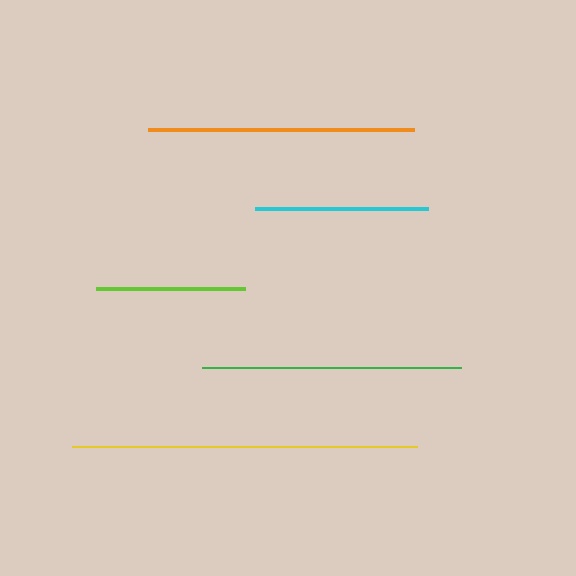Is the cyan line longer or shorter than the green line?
The green line is longer than the cyan line.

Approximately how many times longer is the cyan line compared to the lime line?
The cyan line is approximately 1.2 times the length of the lime line.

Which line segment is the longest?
The yellow line is the longest at approximately 345 pixels.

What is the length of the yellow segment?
The yellow segment is approximately 345 pixels long.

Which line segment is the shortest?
The lime line is the shortest at approximately 149 pixels.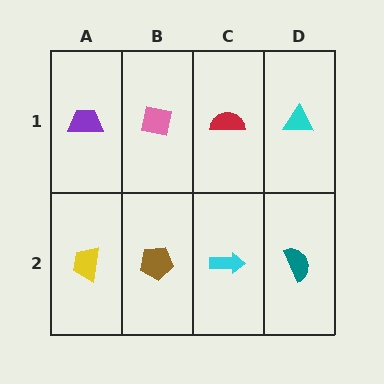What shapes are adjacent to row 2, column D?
A cyan triangle (row 1, column D), a cyan arrow (row 2, column C).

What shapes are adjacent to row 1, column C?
A cyan arrow (row 2, column C), a pink square (row 1, column B), a cyan triangle (row 1, column D).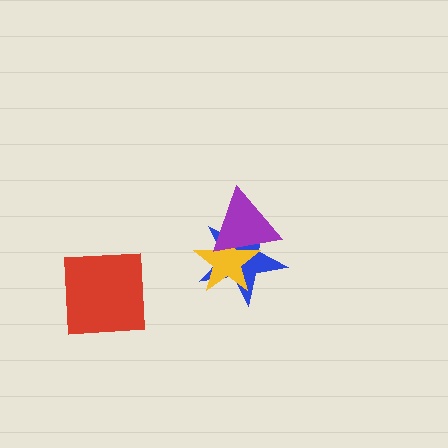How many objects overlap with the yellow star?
2 objects overlap with the yellow star.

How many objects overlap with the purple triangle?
2 objects overlap with the purple triangle.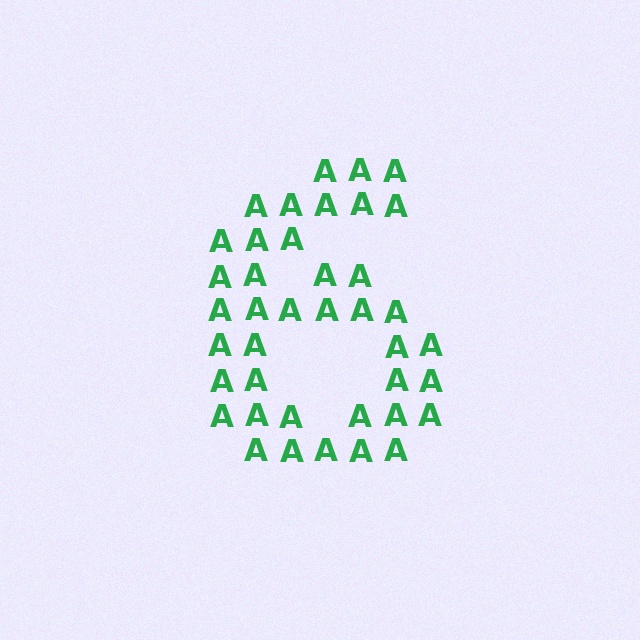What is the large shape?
The large shape is the digit 6.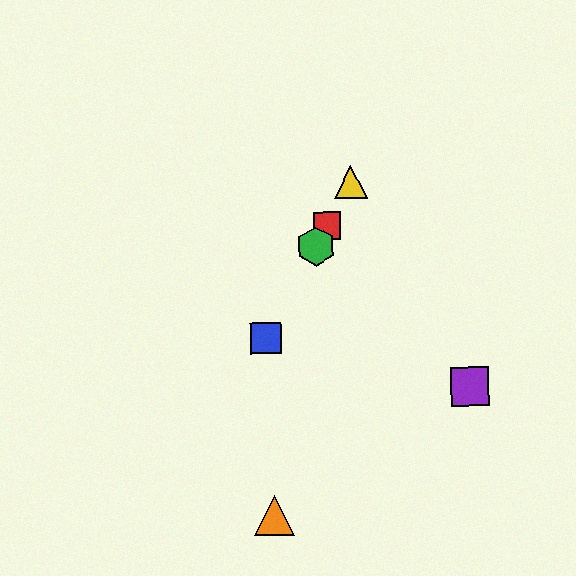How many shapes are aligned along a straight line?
4 shapes (the red square, the blue square, the green hexagon, the yellow triangle) are aligned along a straight line.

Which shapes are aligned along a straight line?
The red square, the blue square, the green hexagon, the yellow triangle are aligned along a straight line.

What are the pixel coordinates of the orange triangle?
The orange triangle is at (275, 516).